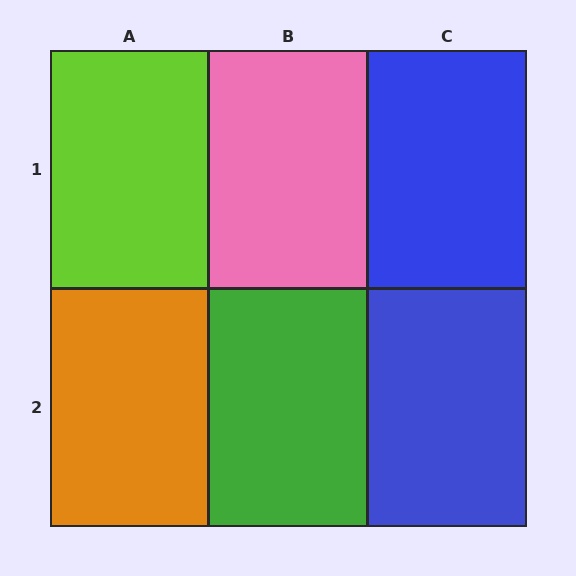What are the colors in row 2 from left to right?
Orange, green, blue.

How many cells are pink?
1 cell is pink.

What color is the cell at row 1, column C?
Blue.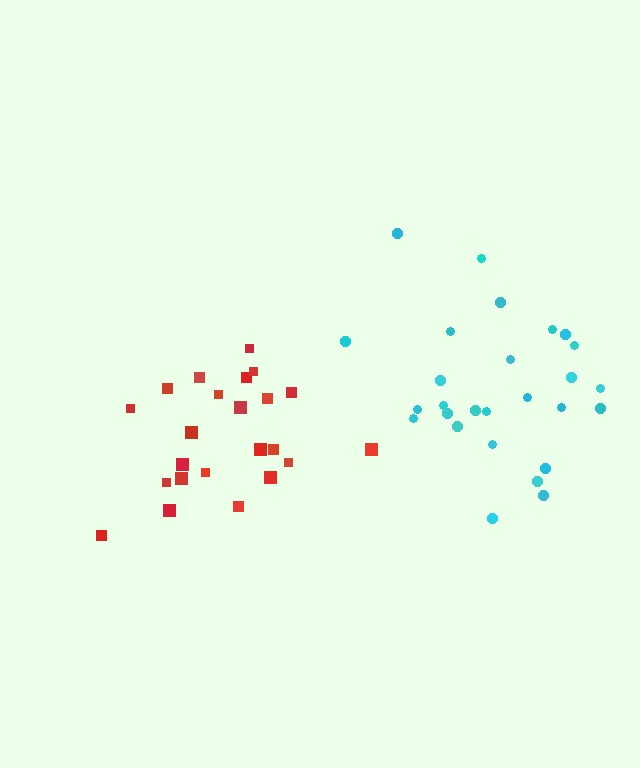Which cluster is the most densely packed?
Red.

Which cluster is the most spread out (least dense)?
Cyan.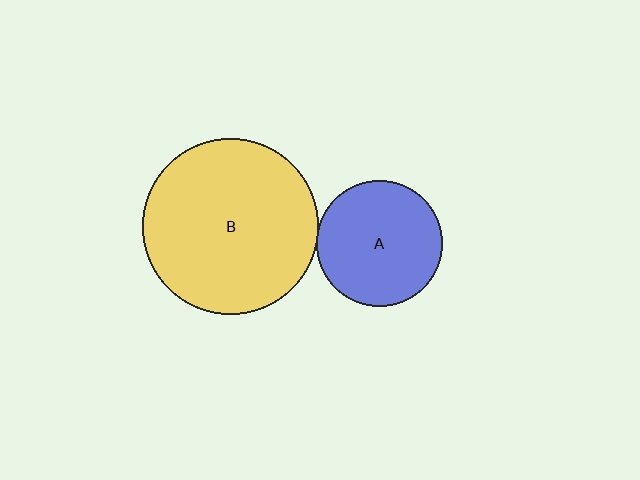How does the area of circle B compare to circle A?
Approximately 1.9 times.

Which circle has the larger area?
Circle B (yellow).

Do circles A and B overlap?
Yes.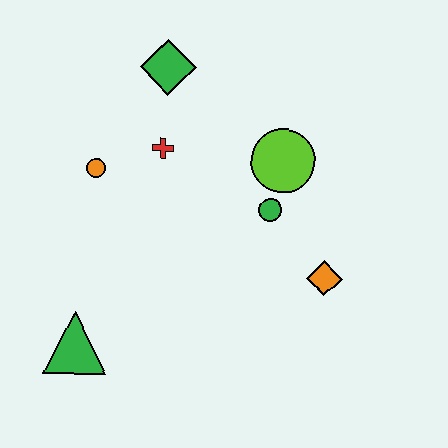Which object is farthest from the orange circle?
The orange diamond is farthest from the orange circle.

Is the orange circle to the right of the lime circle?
No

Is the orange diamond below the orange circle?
Yes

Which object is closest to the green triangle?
The orange circle is closest to the green triangle.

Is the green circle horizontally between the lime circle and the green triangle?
Yes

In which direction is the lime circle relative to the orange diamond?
The lime circle is above the orange diamond.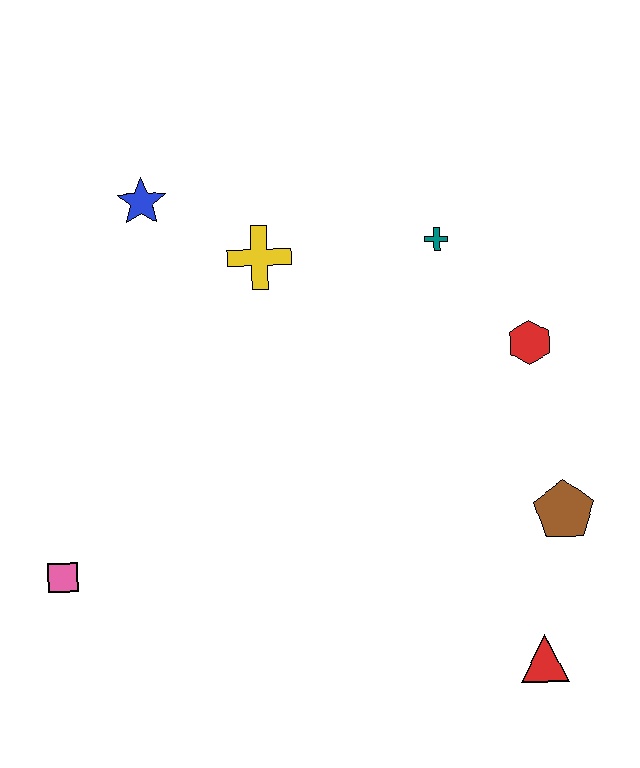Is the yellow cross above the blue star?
No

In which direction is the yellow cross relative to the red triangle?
The yellow cross is above the red triangle.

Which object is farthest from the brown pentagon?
The blue star is farthest from the brown pentagon.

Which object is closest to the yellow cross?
The blue star is closest to the yellow cross.